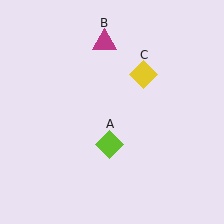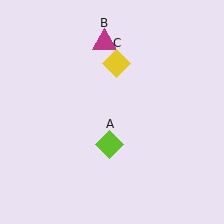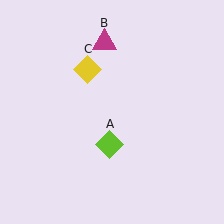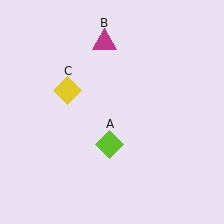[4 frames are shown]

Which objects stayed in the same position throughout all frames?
Lime diamond (object A) and magenta triangle (object B) remained stationary.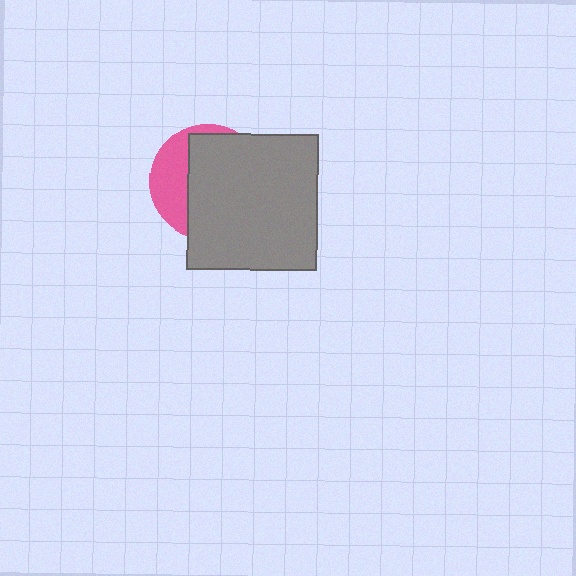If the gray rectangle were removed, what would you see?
You would see the complete pink circle.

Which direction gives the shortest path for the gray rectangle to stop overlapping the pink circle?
Moving right gives the shortest separation.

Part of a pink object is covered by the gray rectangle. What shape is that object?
It is a circle.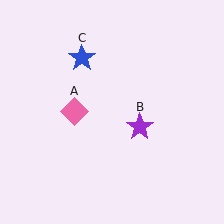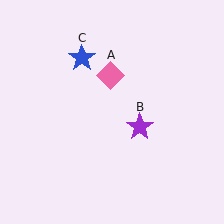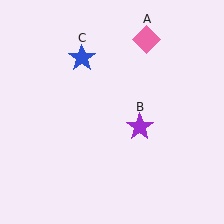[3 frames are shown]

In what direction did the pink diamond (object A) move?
The pink diamond (object A) moved up and to the right.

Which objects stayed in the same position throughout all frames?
Purple star (object B) and blue star (object C) remained stationary.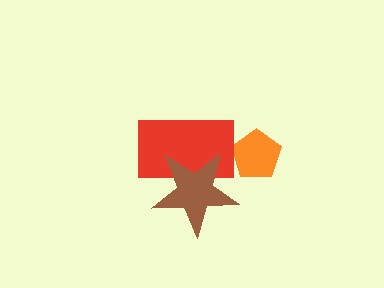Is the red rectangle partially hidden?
Yes, it is partially covered by another shape.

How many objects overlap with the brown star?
1 object overlaps with the brown star.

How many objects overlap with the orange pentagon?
0 objects overlap with the orange pentagon.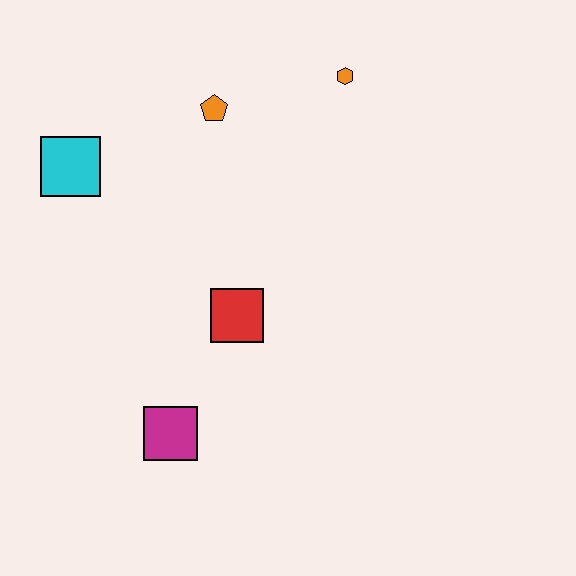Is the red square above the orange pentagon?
No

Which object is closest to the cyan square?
The orange pentagon is closest to the cyan square.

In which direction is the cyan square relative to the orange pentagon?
The cyan square is to the left of the orange pentagon.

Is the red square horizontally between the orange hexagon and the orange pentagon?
Yes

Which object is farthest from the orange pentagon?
The magenta square is farthest from the orange pentagon.